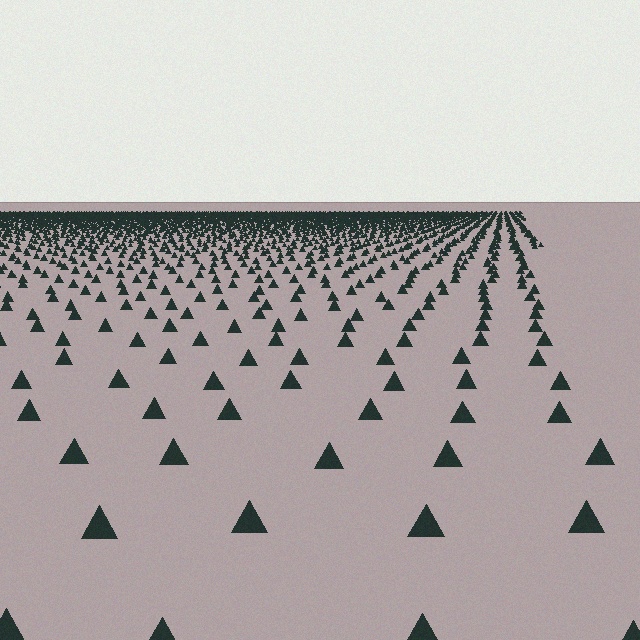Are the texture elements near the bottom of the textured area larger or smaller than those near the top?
Larger. Near the bottom, elements are closer to the viewer and appear at a bigger on-screen size.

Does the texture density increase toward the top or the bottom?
Density increases toward the top.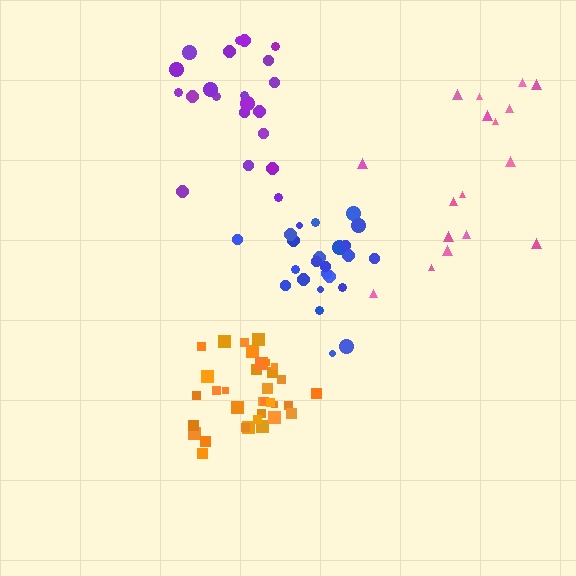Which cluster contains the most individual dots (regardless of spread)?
Orange (34).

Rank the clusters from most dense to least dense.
orange, blue, purple, pink.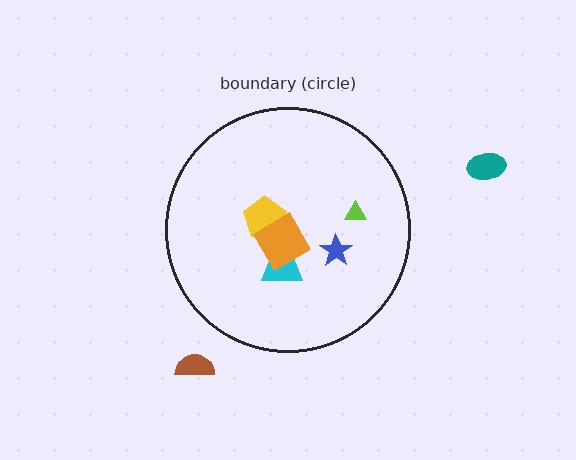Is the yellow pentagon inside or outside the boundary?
Inside.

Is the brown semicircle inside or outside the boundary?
Outside.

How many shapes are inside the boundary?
5 inside, 2 outside.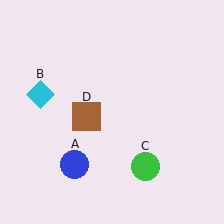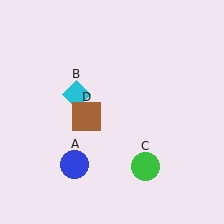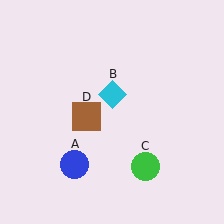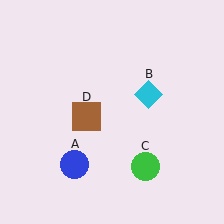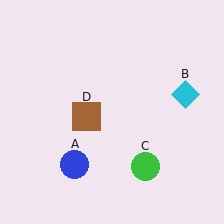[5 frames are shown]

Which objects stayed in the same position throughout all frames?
Blue circle (object A) and green circle (object C) and brown square (object D) remained stationary.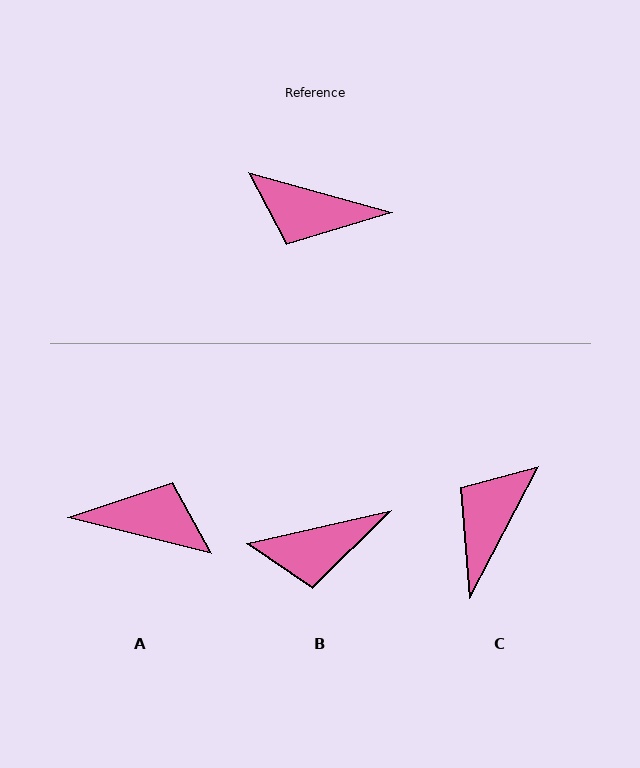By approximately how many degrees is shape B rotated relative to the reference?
Approximately 28 degrees counter-clockwise.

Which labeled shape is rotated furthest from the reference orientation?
A, about 179 degrees away.